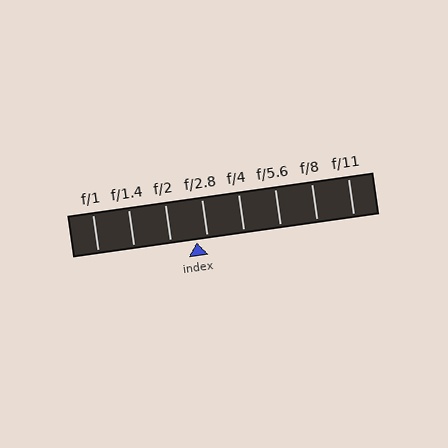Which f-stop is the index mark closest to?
The index mark is closest to f/2.8.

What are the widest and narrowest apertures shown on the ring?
The widest aperture shown is f/1 and the narrowest is f/11.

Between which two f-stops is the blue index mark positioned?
The index mark is between f/2 and f/2.8.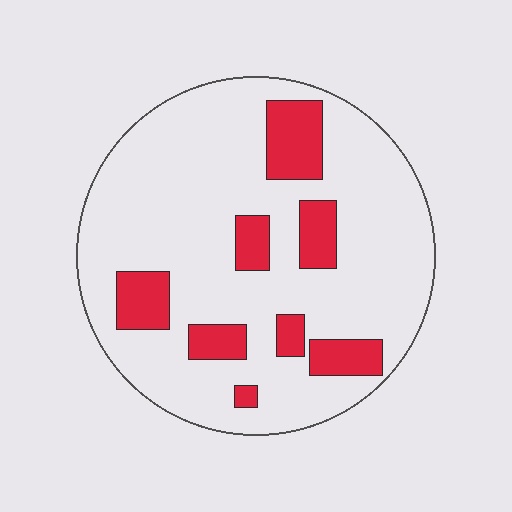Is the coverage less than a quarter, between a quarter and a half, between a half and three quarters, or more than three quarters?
Less than a quarter.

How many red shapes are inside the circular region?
8.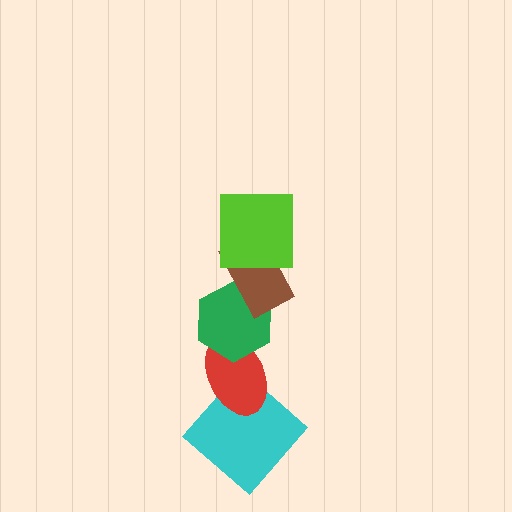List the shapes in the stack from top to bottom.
From top to bottom: the lime square, the brown rectangle, the green hexagon, the red ellipse, the cyan diamond.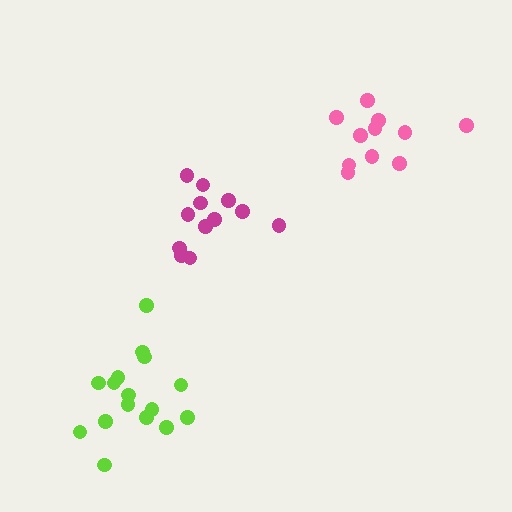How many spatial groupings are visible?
There are 3 spatial groupings.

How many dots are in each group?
Group 1: 16 dots, Group 2: 11 dots, Group 3: 12 dots (39 total).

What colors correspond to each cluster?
The clusters are colored: lime, pink, magenta.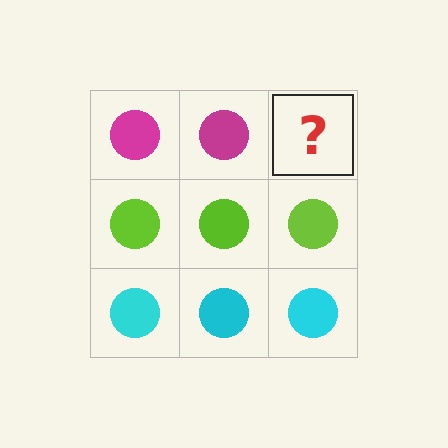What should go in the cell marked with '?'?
The missing cell should contain a magenta circle.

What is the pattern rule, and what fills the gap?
The rule is that each row has a consistent color. The gap should be filled with a magenta circle.